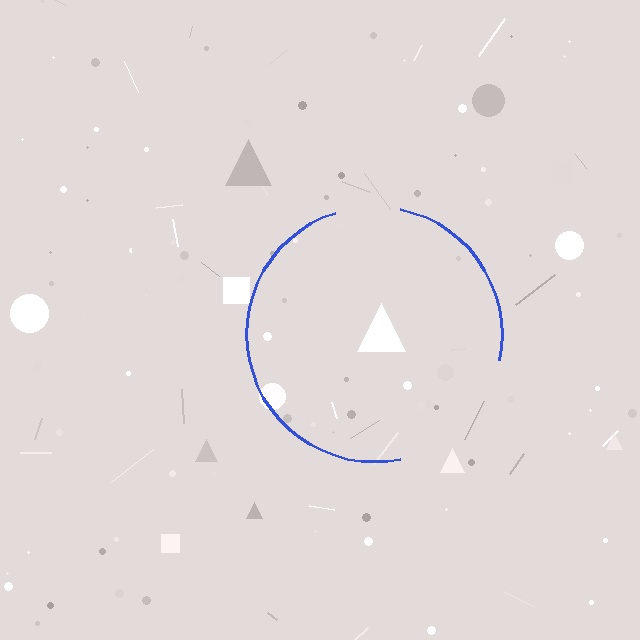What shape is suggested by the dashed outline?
The dashed outline suggests a circle.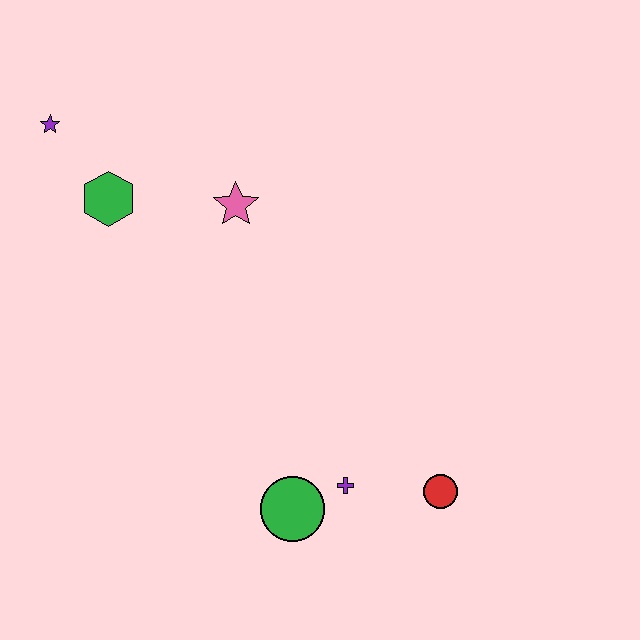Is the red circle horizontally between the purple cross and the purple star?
No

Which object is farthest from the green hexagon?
The red circle is farthest from the green hexagon.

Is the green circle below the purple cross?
Yes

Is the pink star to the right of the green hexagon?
Yes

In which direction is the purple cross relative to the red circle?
The purple cross is to the left of the red circle.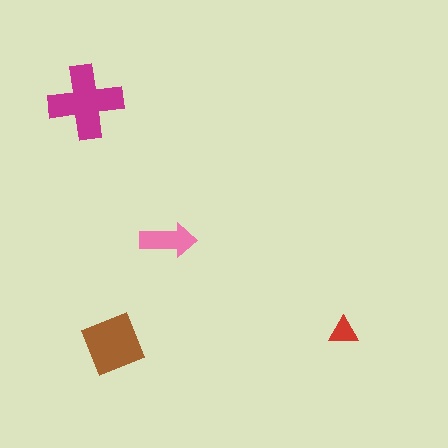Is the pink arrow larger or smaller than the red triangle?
Larger.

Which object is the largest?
The magenta cross.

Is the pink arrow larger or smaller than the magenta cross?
Smaller.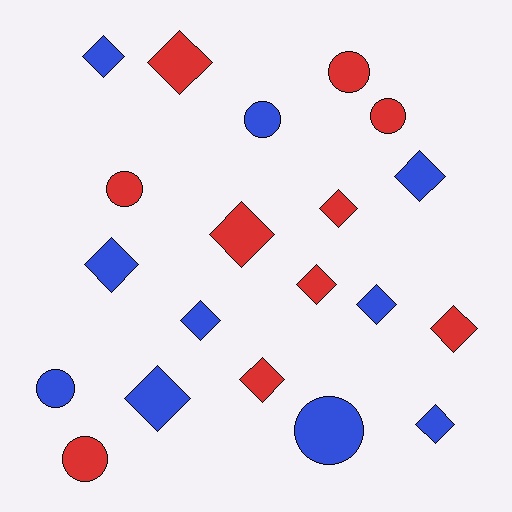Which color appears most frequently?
Blue, with 10 objects.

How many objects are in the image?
There are 20 objects.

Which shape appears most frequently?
Diamond, with 13 objects.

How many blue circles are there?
There are 3 blue circles.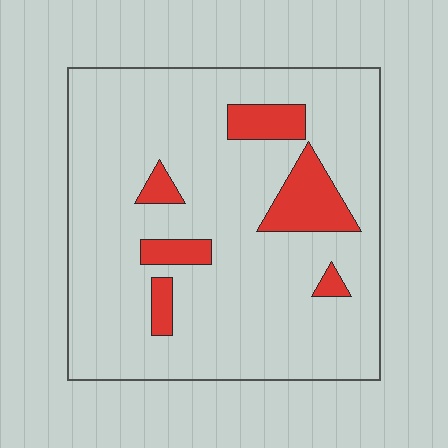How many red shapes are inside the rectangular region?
6.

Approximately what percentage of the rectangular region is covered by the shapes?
Approximately 15%.